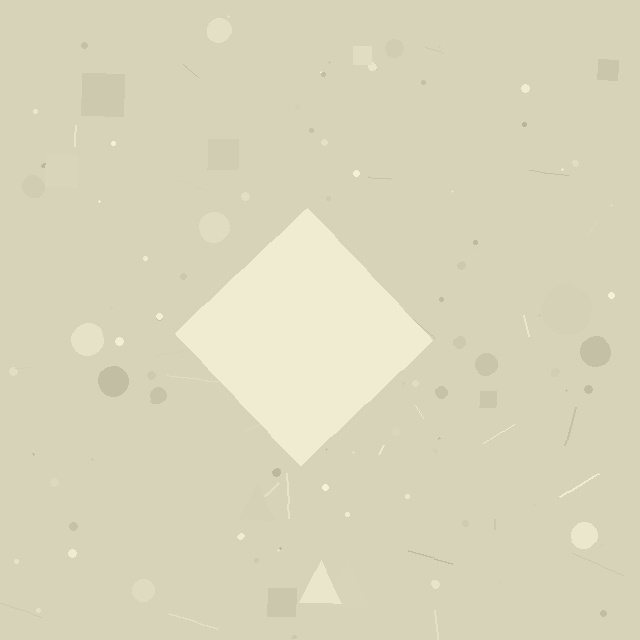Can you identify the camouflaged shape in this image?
The camouflaged shape is a diamond.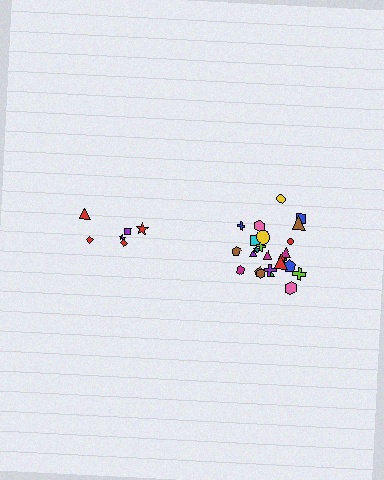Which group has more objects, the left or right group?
The right group.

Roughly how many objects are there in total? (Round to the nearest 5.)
Roughly 30 objects in total.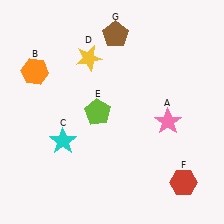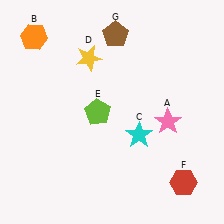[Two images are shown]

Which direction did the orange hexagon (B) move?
The orange hexagon (B) moved up.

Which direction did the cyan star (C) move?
The cyan star (C) moved right.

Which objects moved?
The objects that moved are: the orange hexagon (B), the cyan star (C).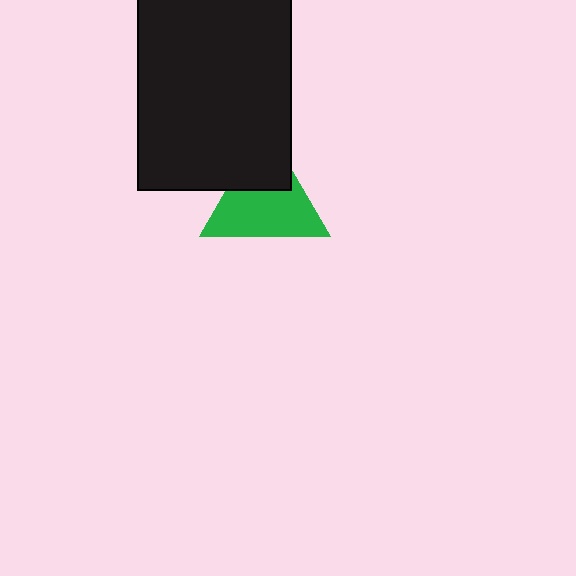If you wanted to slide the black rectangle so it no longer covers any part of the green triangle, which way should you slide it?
Slide it up — that is the most direct way to separate the two shapes.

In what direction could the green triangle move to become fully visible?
The green triangle could move down. That would shift it out from behind the black rectangle entirely.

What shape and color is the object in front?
The object in front is a black rectangle.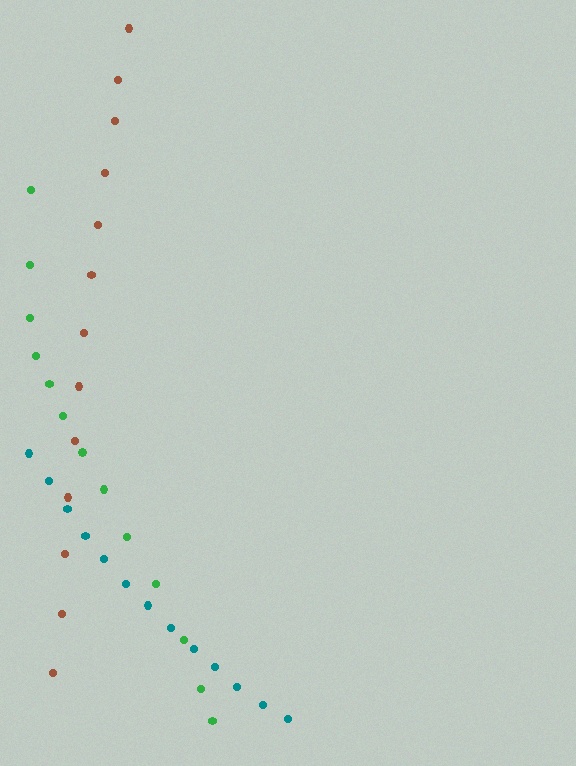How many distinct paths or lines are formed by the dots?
There are 3 distinct paths.